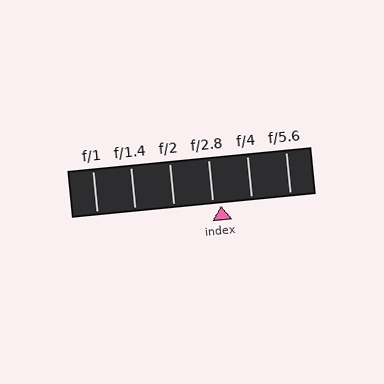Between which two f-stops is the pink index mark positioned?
The index mark is between f/2.8 and f/4.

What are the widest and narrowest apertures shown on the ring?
The widest aperture shown is f/1 and the narrowest is f/5.6.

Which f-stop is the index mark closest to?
The index mark is closest to f/2.8.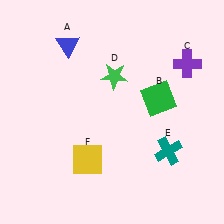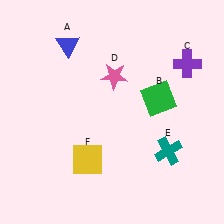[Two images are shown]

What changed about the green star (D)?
In Image 1, D is green. In Image 2, it changed to pink.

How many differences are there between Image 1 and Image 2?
There is 1 difference between the two images.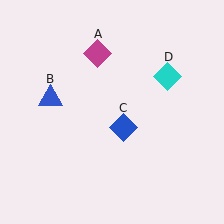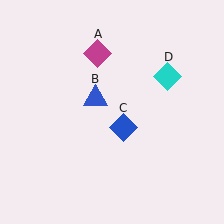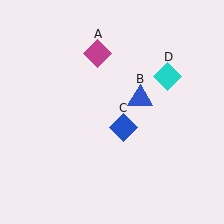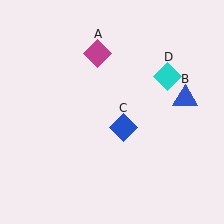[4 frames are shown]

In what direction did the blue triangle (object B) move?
The blue triangle (object B) moved right.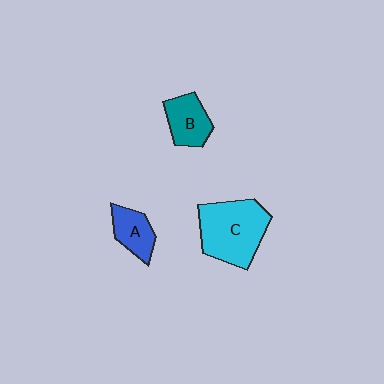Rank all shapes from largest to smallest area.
From largest to smallest: C (cyan), B (teal), A (blue).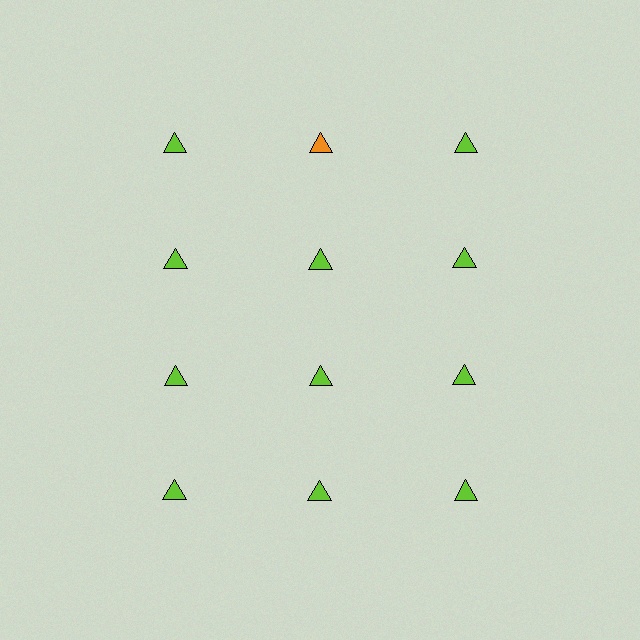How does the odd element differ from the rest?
It has a different color: orange instead of lime.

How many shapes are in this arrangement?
There are 12 shapes arranged in a grid pattern.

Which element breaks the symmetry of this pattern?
The orange triangle in the top row, second from left column breaks the symmetry. All other shapes are lime triangles.